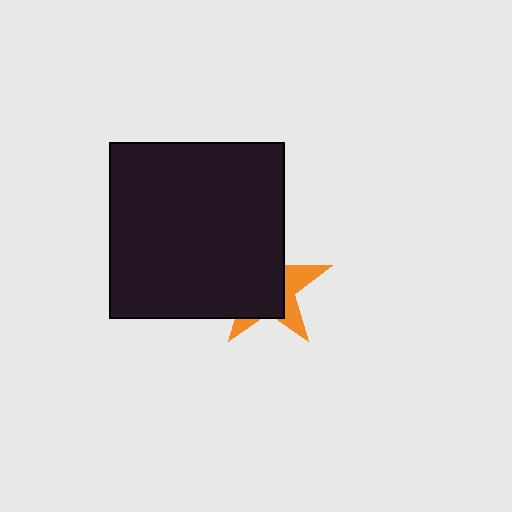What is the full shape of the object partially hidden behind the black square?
The partially hidden object is an orange star.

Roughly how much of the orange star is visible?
A small part of it is visible (roughly 32%).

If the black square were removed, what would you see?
You would see the complete orange star.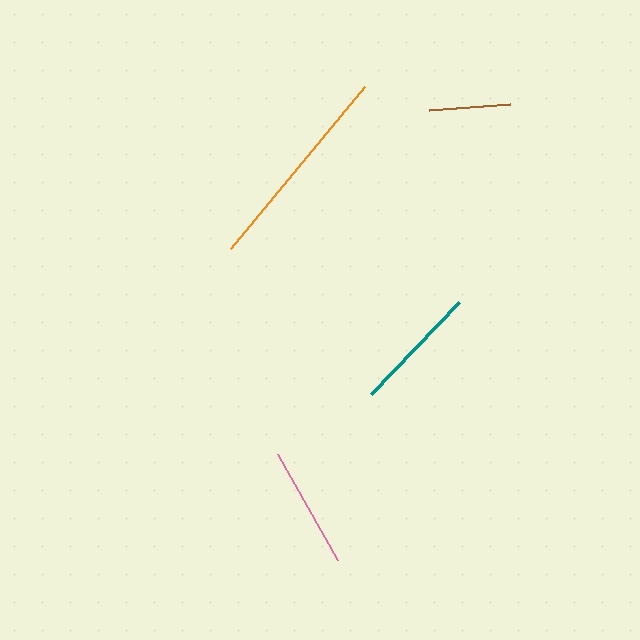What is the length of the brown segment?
The brown segment is approximately 81 pixels long.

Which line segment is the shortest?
The brown line is the shortest at approximately 81 pixels.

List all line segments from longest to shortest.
From longest to shortest: orange, teal, pink, brown.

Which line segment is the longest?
The orange line is the longest at approximately 211 pixels.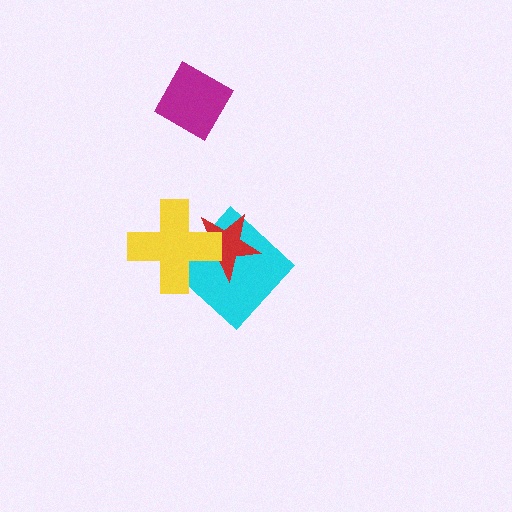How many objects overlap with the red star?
2 objects overlap with the red star.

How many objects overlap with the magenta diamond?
0 objects overlap with the magenta diamond.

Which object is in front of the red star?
The yellow cross is in front of the red star.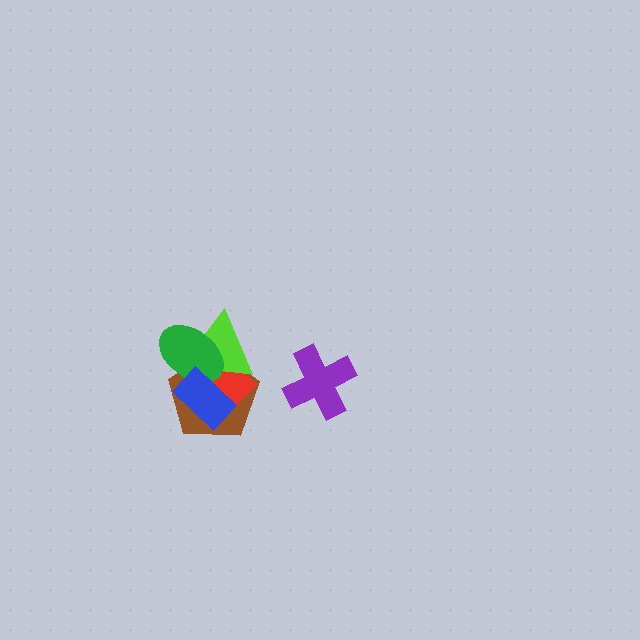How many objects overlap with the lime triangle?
4 objects overlap with the lime triangle.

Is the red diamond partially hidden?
Yes, it is partially covered by another shape.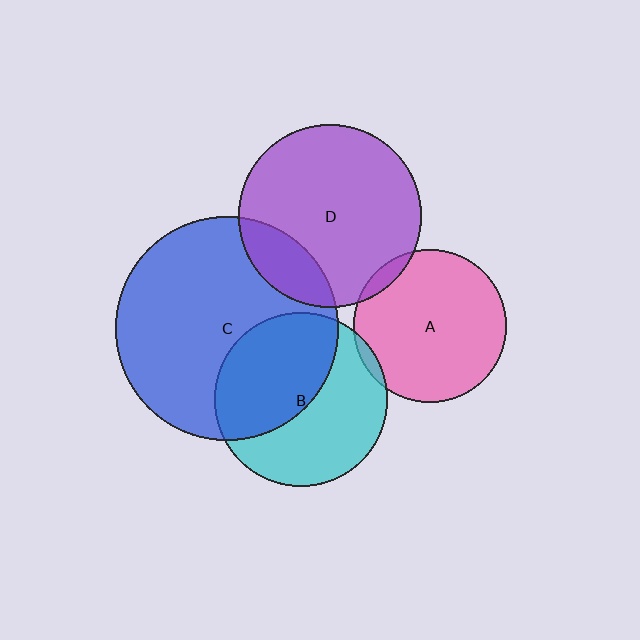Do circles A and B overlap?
Yes.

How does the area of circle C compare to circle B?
Approximately 1.7 times.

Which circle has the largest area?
Circle C (blue).